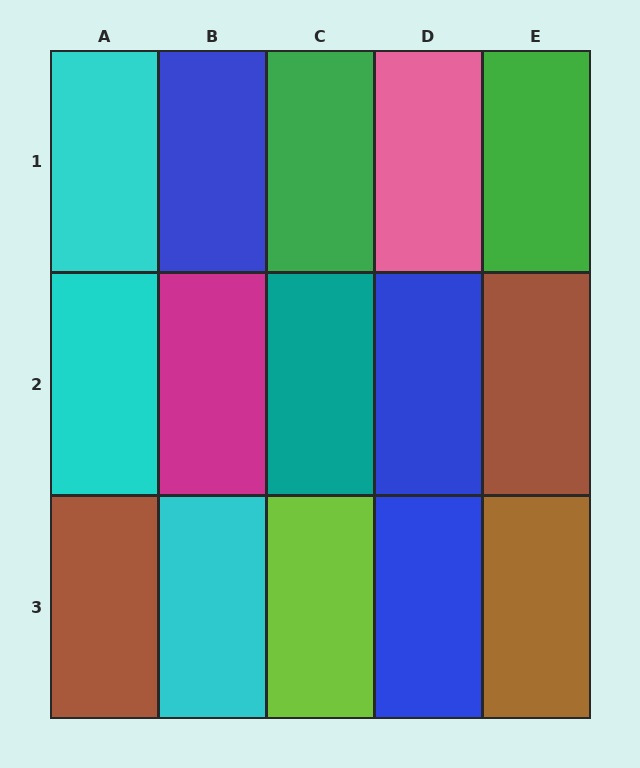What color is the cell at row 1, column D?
Pink.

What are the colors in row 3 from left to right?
Brown, cyan, lime, blue, brown.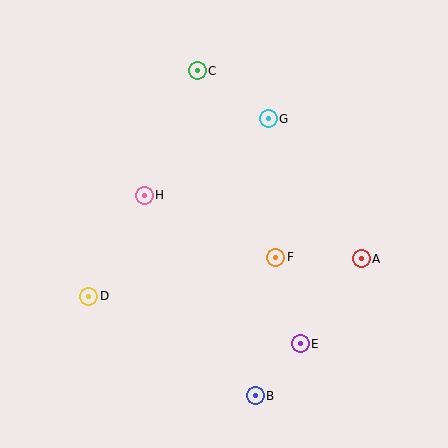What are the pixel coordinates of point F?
Point F is at (276, 257).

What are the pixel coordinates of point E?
Point E is at (300, 344).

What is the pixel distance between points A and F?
The distance between A and F is 85 pixels.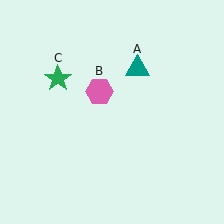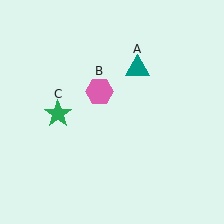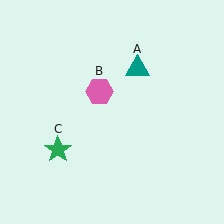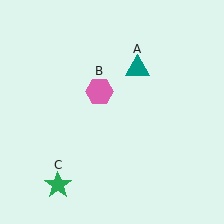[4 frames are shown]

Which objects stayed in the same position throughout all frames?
Teal triangle (object A) and pink hexagon (object B) remained stationary.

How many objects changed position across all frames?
1 object changed position: green star (object C).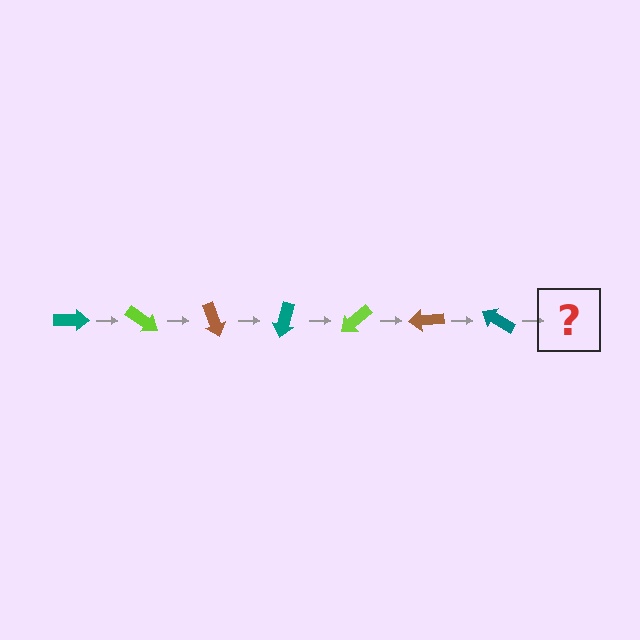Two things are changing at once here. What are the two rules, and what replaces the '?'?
The two rules are that it rotates 35 degrees each step and the color cycles through teal, lime, and brown. The '?' should be a lime arrow, rotated 245 degrees from the start.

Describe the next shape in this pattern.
It should be a lime arrow, rotated 245 degrees from the start.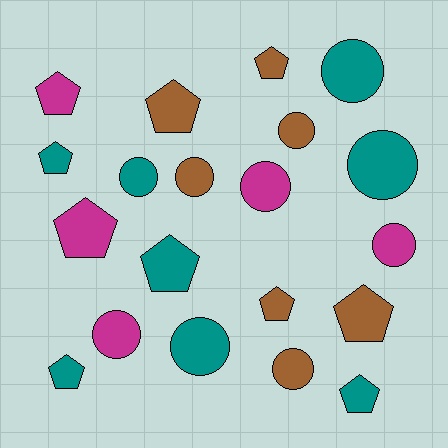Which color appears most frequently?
Teal, with 8 objects.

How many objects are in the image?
There are 20 objects.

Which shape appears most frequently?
Circle, with 10 objects.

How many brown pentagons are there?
There are 4 brown pentagons.